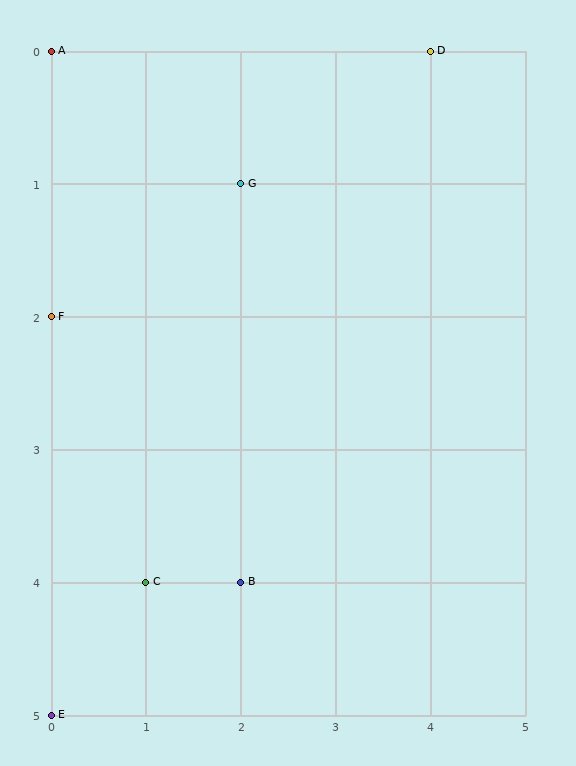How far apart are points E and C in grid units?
Points E and C are 1 column and 1 row apart (about 1.4 grid units diagonally).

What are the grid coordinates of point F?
Point F is at grid coordinates (0, 2).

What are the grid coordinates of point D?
Point D is at grid coordinates (4, 0).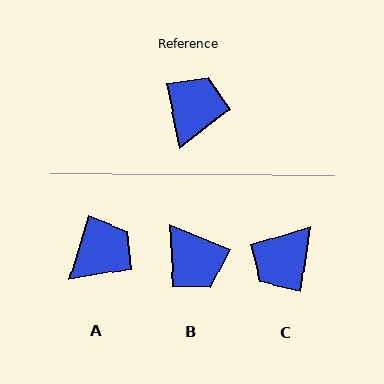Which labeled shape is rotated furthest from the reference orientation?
C, about 160 degrees away.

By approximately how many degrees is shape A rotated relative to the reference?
Approximately 29 degrees clockwise.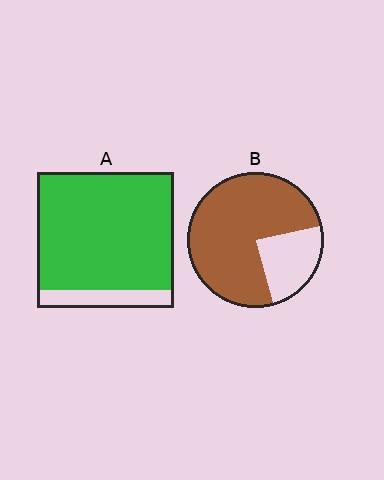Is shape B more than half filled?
Yes.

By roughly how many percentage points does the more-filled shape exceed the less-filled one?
By roughly 10 percentage points (A over B).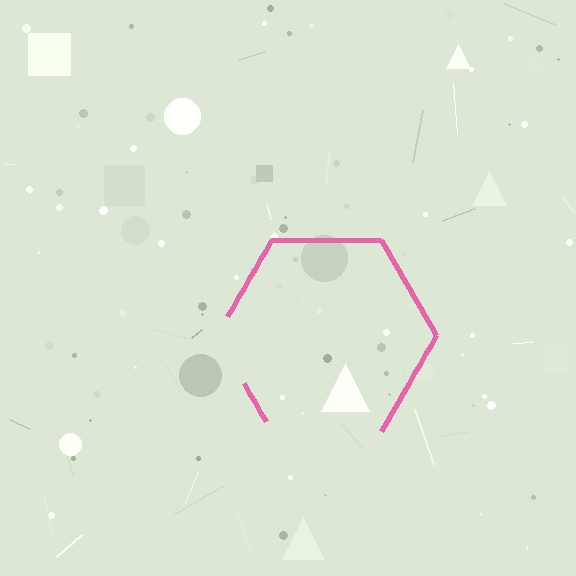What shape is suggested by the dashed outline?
The dashed outline suggests a hexagon.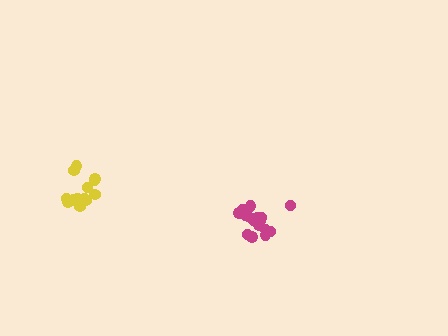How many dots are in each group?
Group 1: 17 dots, Group 2: 14 dots (31 total).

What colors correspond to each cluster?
The clusters are colored: magenta, yellow.